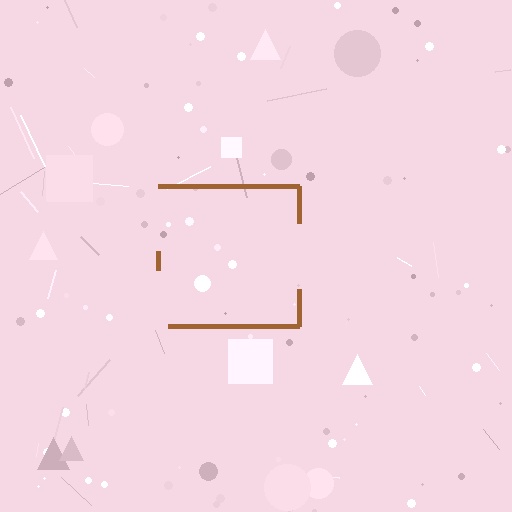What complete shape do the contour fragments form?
The contour fragments form a square.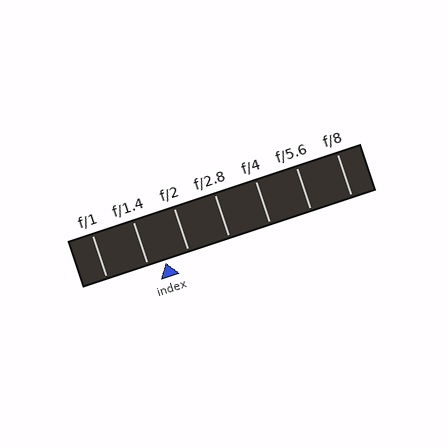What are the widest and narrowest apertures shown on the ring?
The widest aperture shown is f/1 and the narrowest is f/8.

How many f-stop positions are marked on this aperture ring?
There are 7 f-stop positions marked.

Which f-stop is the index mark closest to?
The index mark is closest to f/1.4.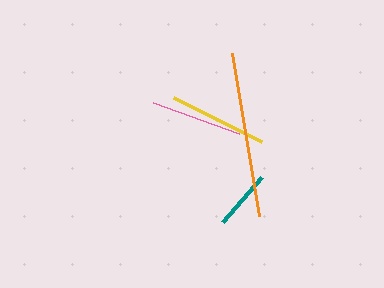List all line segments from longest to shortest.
From longest to shortest: orange, yellow, pink, teal.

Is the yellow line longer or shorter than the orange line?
The orange line is longer than the yellow line.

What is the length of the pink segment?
The pink segment is approximately 91 pixels long.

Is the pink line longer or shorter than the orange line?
The orange line is longer than the pink line.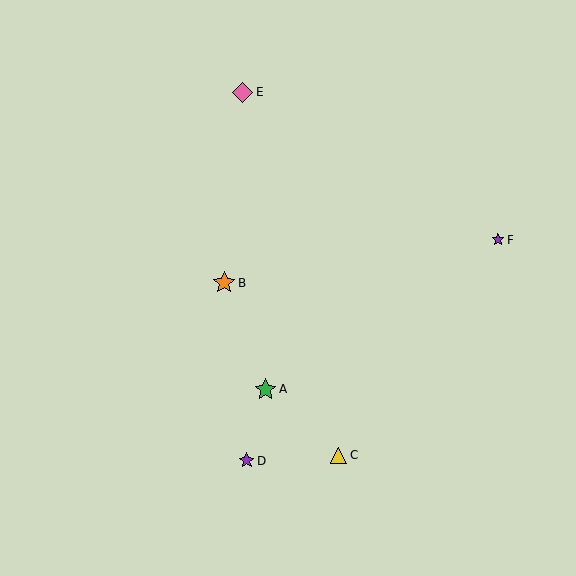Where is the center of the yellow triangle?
The center of the yellow triangle is at (339, 455).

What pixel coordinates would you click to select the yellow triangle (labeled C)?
Click at (339, 455) to select the yellow triangle C.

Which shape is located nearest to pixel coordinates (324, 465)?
The yellow triangle (labeled C) at (339, 455) is nearest to that location.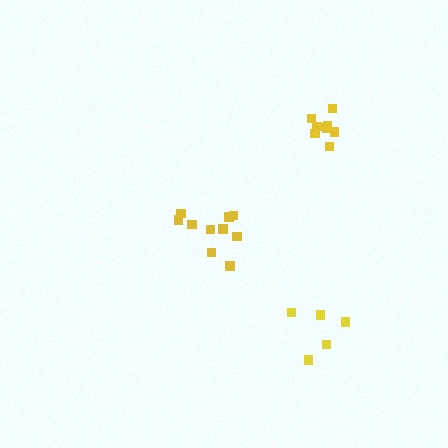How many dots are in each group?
Group 1: 10 dots, Group 2: 8 dots, Group 3: 5 dots (23 total).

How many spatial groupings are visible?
There are 3 spatial groupings.